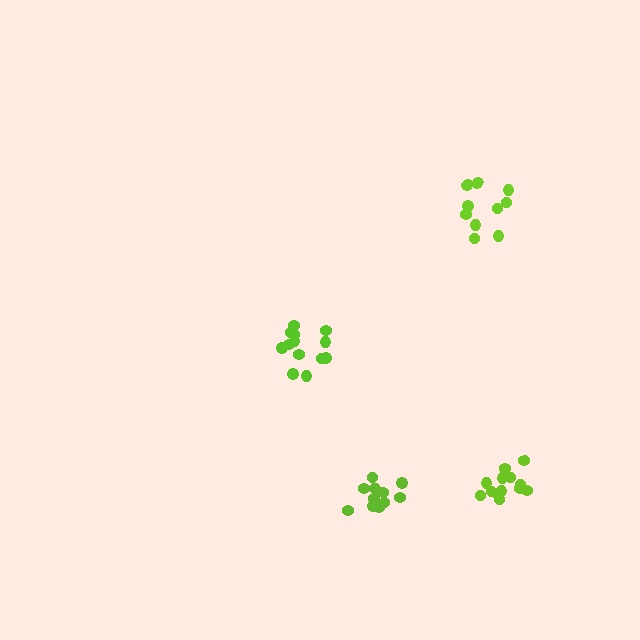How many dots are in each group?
Group 1: 10 dots, Group 2: 13 dots, Group 3: 13 dots, Group 4: 13 dots (49 total).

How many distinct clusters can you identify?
There are 4 distinct clusters.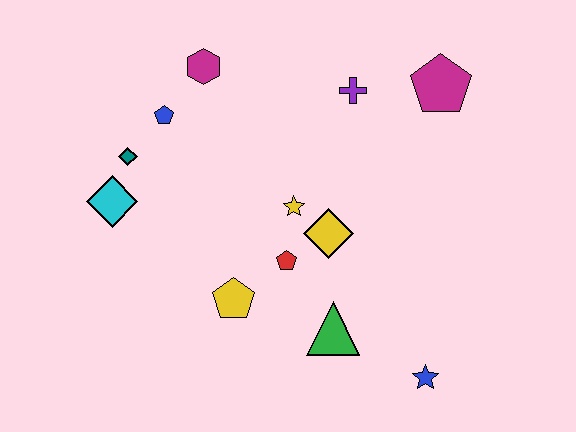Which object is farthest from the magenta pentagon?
The cyan diamond is farthest from the magenta pentagon.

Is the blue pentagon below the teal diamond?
No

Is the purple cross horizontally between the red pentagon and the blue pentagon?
No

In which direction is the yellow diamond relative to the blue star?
The yellow diamond is above the blue star.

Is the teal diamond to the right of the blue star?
No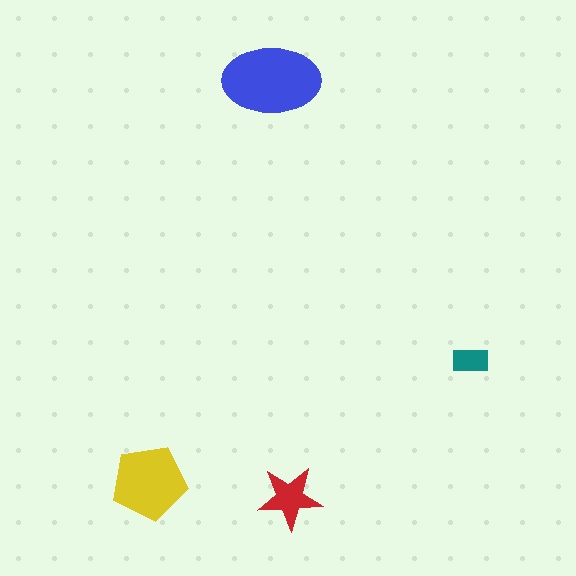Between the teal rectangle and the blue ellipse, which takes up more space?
The blue ellipse.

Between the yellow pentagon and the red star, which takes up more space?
The yellow pentagon.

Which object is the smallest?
The teal rectangle.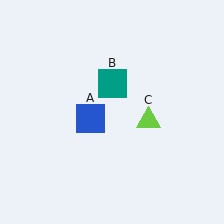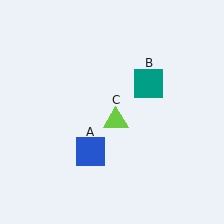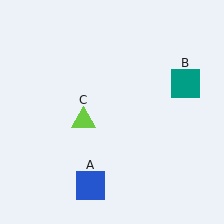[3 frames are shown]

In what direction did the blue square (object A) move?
The blue square (object A) moved down.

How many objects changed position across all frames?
3 objects changed position: blue square (object A), teal square (object B), lime triangle (object C).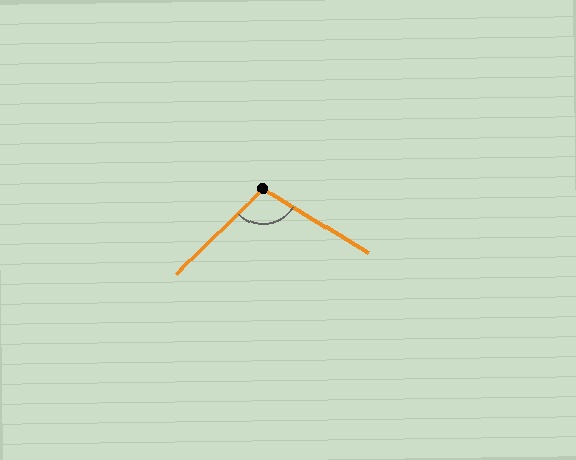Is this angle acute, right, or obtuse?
It is obtuse.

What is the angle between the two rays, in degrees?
Approximately 105 degrees.